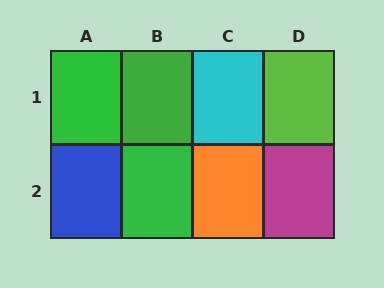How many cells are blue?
1 cell is blue.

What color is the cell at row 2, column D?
Magenta.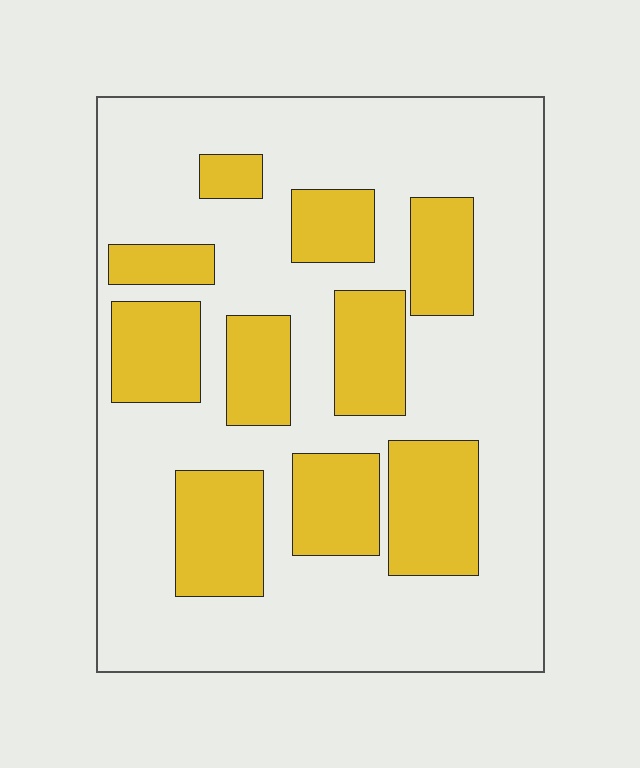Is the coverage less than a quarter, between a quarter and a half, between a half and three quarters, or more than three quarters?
Between a quarter and a half.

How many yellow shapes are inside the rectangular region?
10.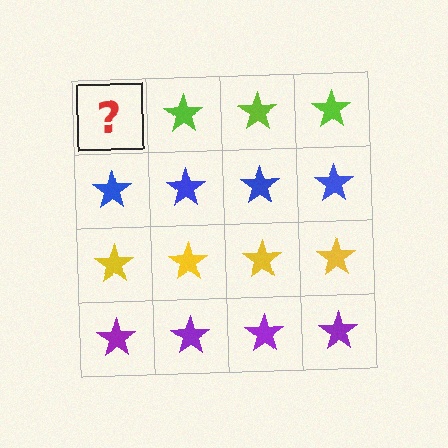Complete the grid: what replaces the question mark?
The question mark should be replaced with a lime star.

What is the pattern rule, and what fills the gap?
The rule is that each row has a consistent color. The gap should be filled with a lime star.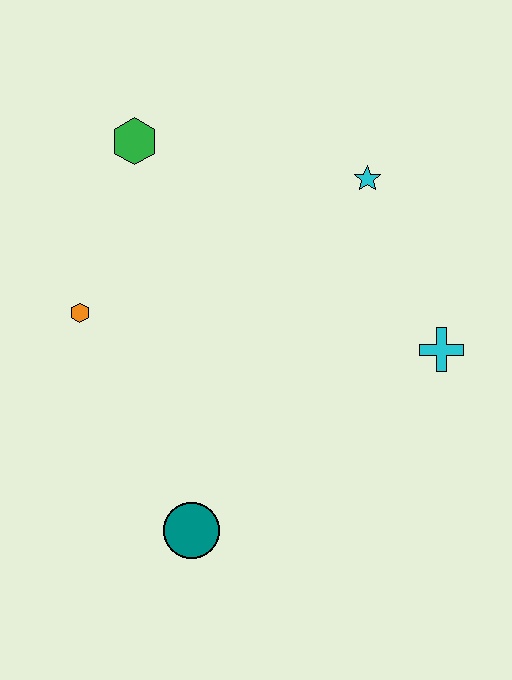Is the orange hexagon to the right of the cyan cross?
No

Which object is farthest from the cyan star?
The teal circle is farthest from the cyan star.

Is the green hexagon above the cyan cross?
Yes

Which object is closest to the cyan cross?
The cyan star is closest to the cyan cross.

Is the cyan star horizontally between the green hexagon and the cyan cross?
Yes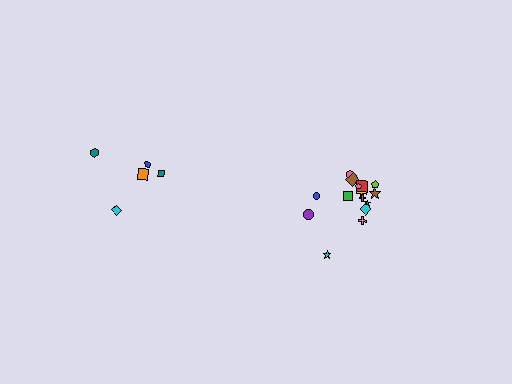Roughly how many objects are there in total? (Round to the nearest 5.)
Roughly 20 objects in total.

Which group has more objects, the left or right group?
The right group.